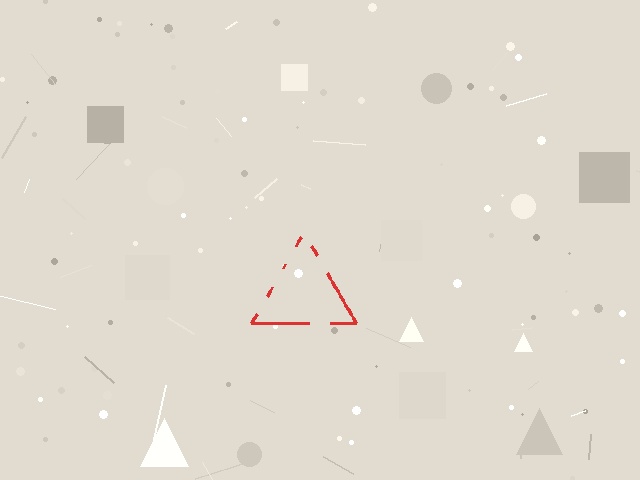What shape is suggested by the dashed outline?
The dashed outline suggests a triangle.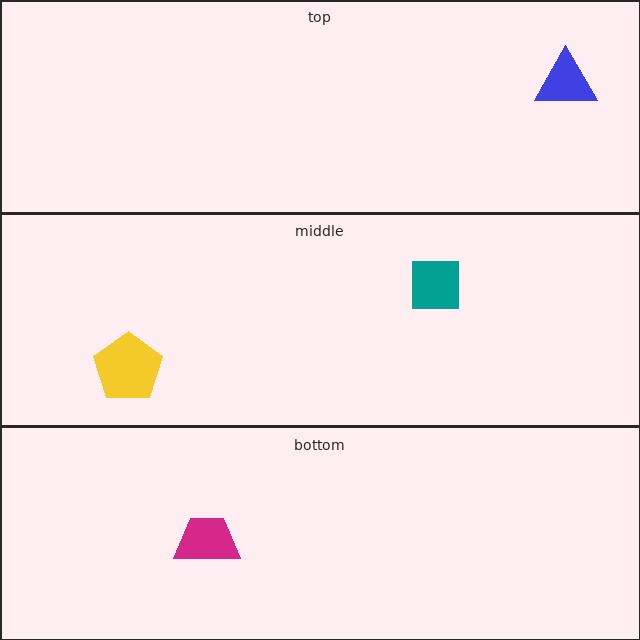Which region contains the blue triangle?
The top region.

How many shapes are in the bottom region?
1.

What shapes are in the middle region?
The yellow pentagon, the teal square.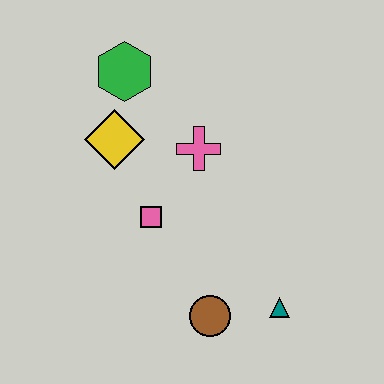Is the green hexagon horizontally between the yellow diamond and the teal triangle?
Yes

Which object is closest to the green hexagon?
The yellow diamond is closest to the green hexagon.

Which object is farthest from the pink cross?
The teal triangle is farthest from the pink cross.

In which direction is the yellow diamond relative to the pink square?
The yellow diamond is above the pink square.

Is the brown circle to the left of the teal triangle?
Yes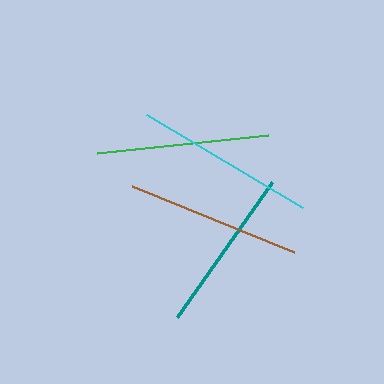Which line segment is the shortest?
The teal line is the shortest at approximately 164 pixels.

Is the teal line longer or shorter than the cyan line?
The cyan line is longer than the teal line.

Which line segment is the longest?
The cyan line is the longest at approximately 182 pixels.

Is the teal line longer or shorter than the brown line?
The brown line is longer than the teal line.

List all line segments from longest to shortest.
From longest to shortest: cyan, brown, green, teal.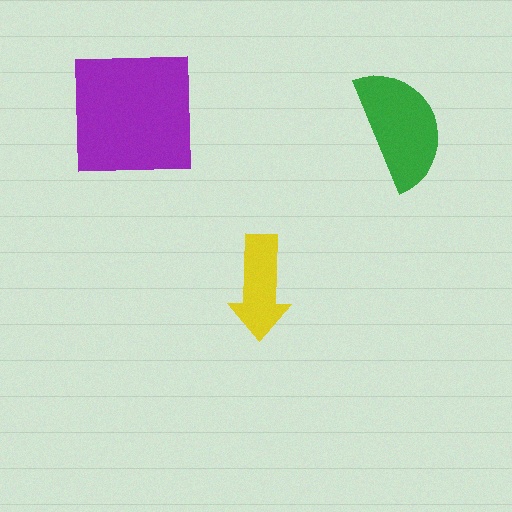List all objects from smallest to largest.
The yellow arrow, the green semicircle, the purple square.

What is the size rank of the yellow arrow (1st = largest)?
3rd.